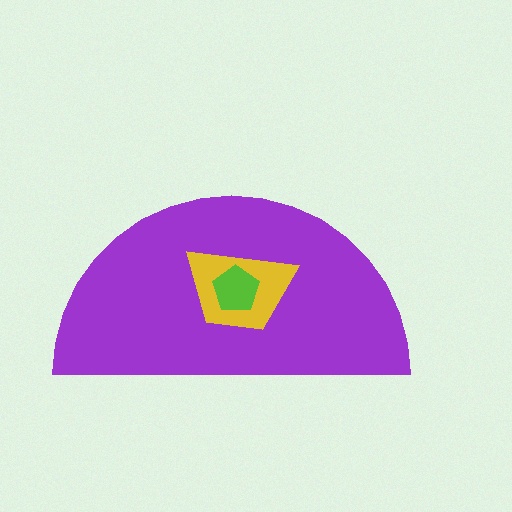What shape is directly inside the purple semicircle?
The yellow trapezoid.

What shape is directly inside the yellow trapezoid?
The lime pentagon.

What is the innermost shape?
The lime pentagon.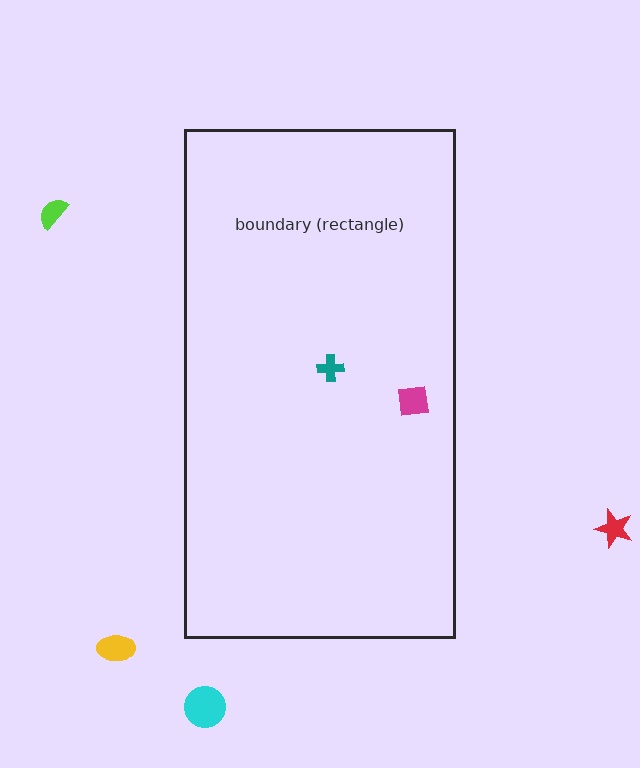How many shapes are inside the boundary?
2 inside, 4 outside.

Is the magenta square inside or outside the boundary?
Inside.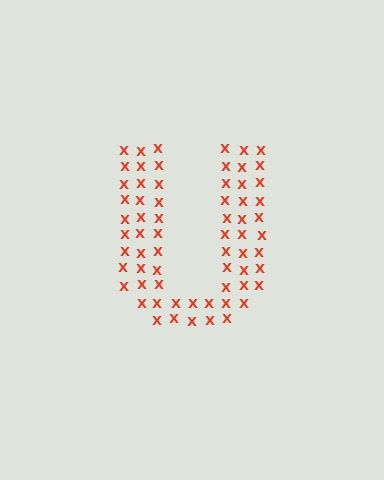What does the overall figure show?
The overall figure shows the letter U.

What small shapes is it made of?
It is made of small letter X's.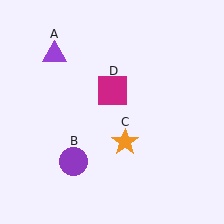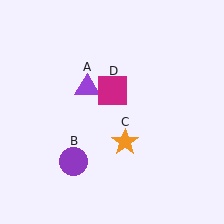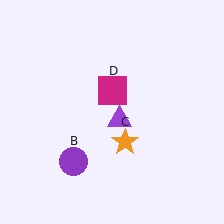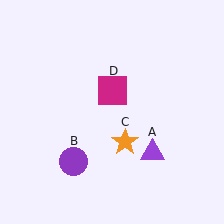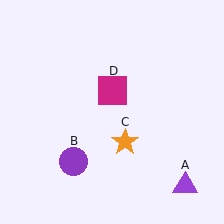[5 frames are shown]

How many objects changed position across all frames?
1 object changed position: purple triangle (object A).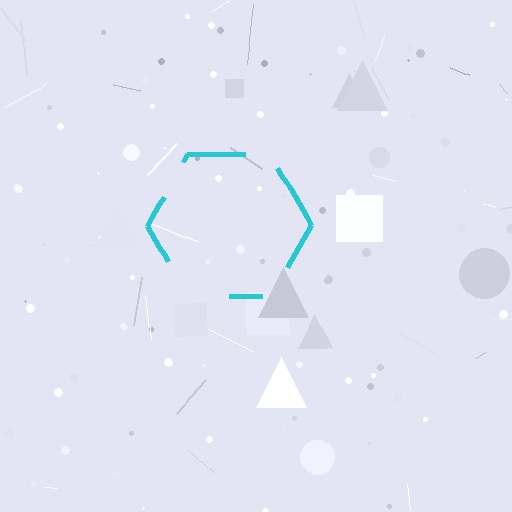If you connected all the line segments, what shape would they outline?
They would outline a hexagon.